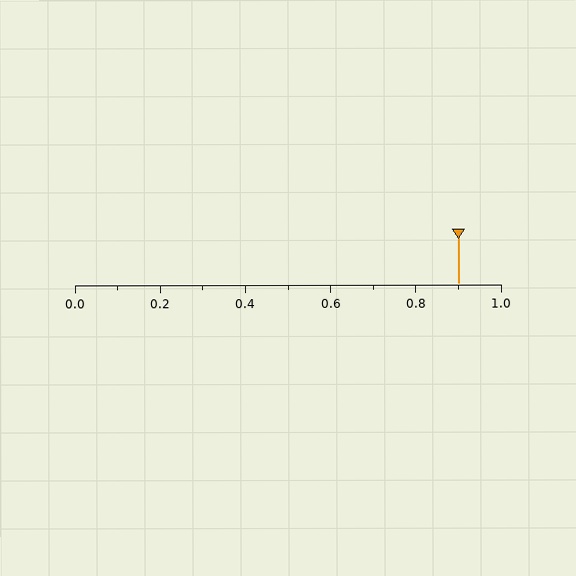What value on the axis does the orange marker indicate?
The marker indicates approximately 0.9.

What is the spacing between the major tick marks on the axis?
The major ticks are spaced 0.2 apart.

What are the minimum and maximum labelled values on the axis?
The axis runs from 0.0 to 1.0.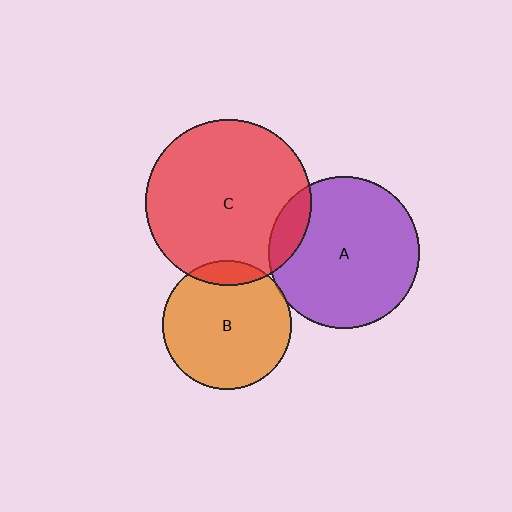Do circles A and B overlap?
Yes.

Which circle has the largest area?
Circle C (red).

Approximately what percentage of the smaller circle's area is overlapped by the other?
Approximately 5%.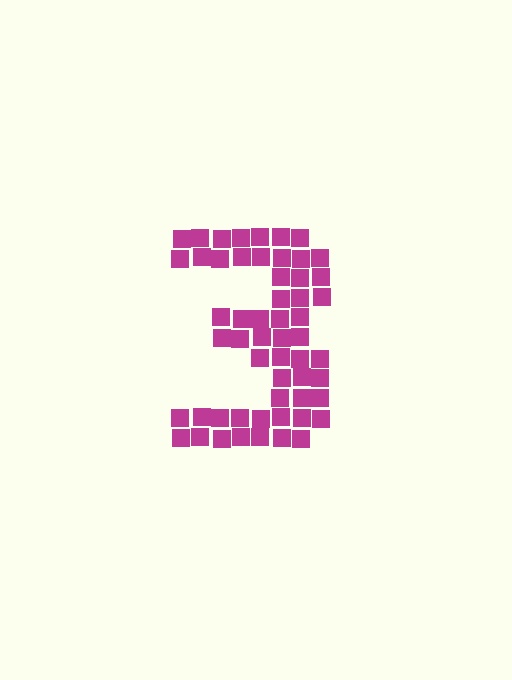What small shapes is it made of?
It is made of small squares.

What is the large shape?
The large shape is the digit 3.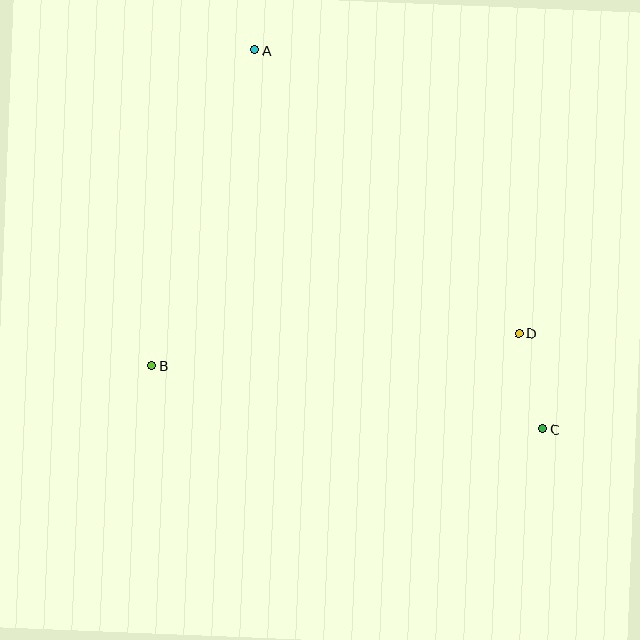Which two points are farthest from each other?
Points A and C are farthest from each other.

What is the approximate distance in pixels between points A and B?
The distance between A and B is approximately 332 pixels.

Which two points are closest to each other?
Points C and D are closest to each other.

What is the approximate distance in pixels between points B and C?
The distance between B and C is approximately 396 pixels.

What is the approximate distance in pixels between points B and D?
The distance between B and D is approximately 369 pixels.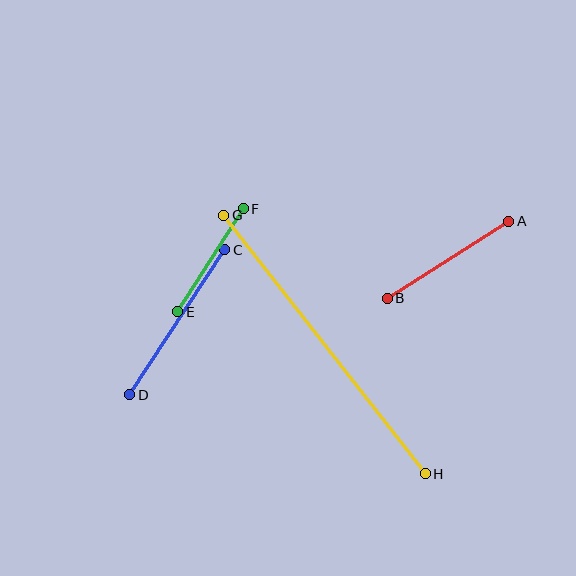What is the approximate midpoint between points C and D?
The midpoint is at approximately (177, 322) pixels.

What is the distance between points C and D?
The distance is approximately 173 pixels.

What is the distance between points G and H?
The distance is approximately 328 pixels.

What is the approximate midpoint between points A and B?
The midpoint is at approximately (448, 260) pixels.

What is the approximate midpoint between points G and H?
The midpoint is at approximately (325, 344) pixels.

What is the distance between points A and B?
The distance is approximately 144 pixels.